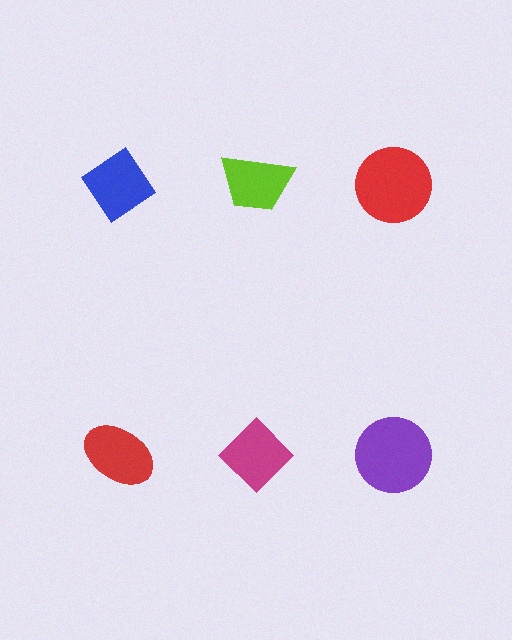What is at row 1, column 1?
A blue diamond.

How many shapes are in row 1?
3 shapes.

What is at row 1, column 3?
A red circle.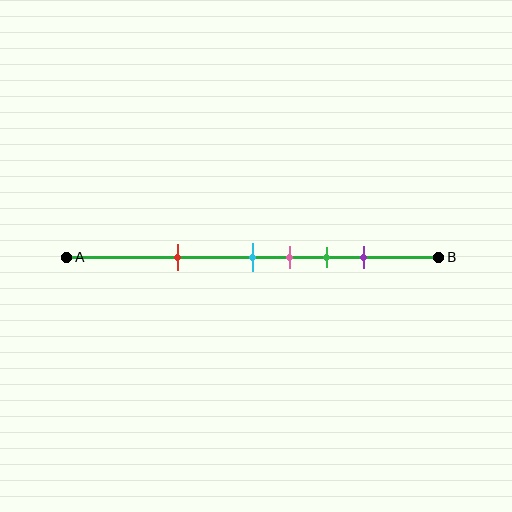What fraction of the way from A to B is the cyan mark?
The cyan mark is approximately 50% (0.5) of the way from A to B.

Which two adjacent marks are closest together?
The cyan and pink marks are the closest adjacent pair.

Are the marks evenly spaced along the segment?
No, the marks are not evenly spaced.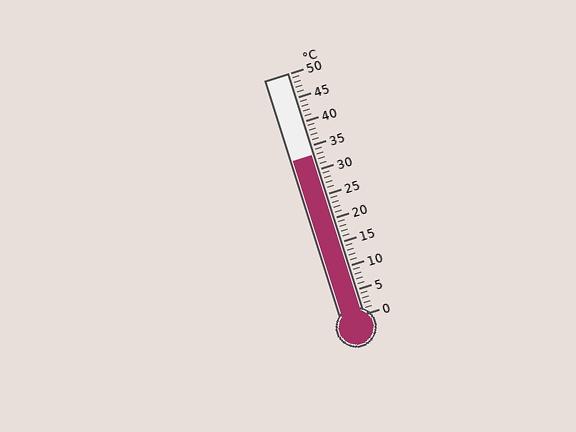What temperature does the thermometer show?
The thermometer shows approximately 33°C.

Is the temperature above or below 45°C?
The temperature is below 45°C.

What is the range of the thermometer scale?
The thermometer scale ranges from 0°C to 50°C.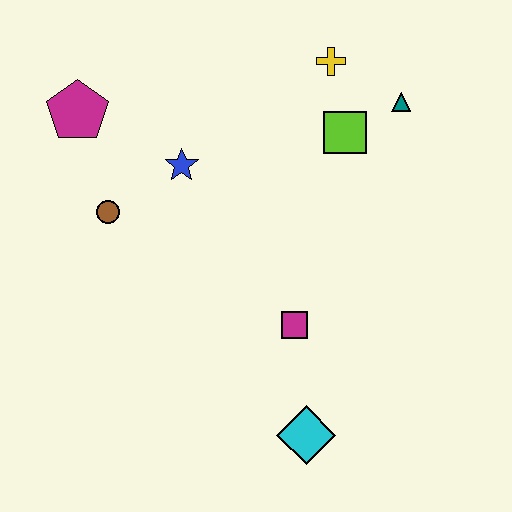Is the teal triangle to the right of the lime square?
Yes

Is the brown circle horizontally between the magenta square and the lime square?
No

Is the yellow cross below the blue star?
No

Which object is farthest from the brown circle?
The teal triangle is farthest from the brown circle.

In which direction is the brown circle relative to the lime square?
The brown circle is to the left of the lime square.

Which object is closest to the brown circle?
The blue star is closest to the brown circle.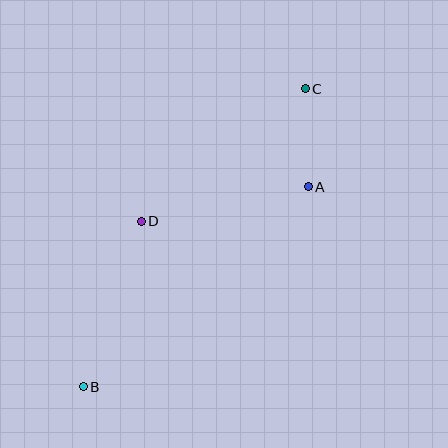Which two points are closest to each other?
Points A and C are closest to each other.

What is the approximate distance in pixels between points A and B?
The distance between A and B is approximately 301 pixels.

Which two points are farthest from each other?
Points B and C are farthest from each other.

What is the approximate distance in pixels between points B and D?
The distance between B and D is approximately 175 pixels.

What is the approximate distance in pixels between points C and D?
The distance between C and D is approximately 211 pixels.